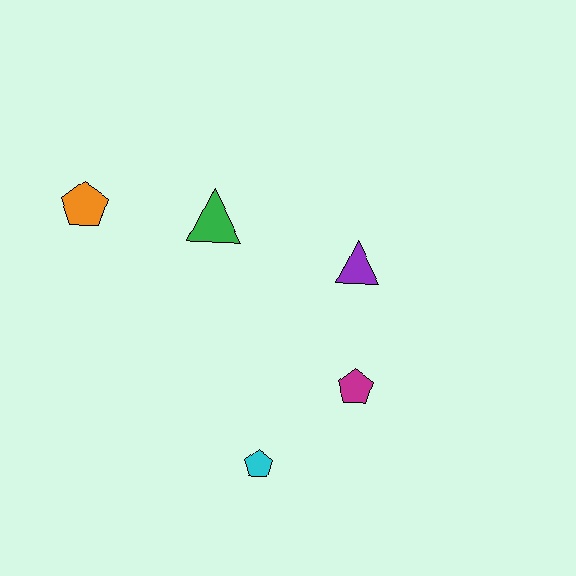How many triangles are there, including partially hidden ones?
There are 2 triangles.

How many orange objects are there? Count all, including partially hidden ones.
There is 1 orange object.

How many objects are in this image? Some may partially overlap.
There are 5 objects.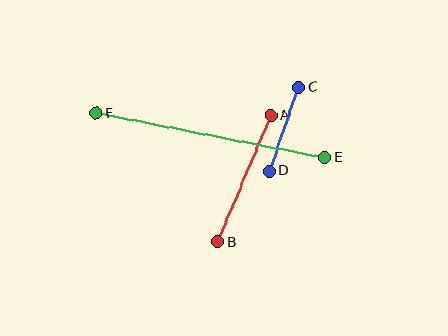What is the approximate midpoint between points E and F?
The midpoint is at approximately (210, 136) pixels.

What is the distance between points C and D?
The distance is approximately 89 pixels.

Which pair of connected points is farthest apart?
Points E and F are farthest apart.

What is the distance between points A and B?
The distance is approximately 137 pixels.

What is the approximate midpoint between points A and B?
The midpoint is at approximately (244, 179) pixels.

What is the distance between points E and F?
The distance is approximately 233 pixels.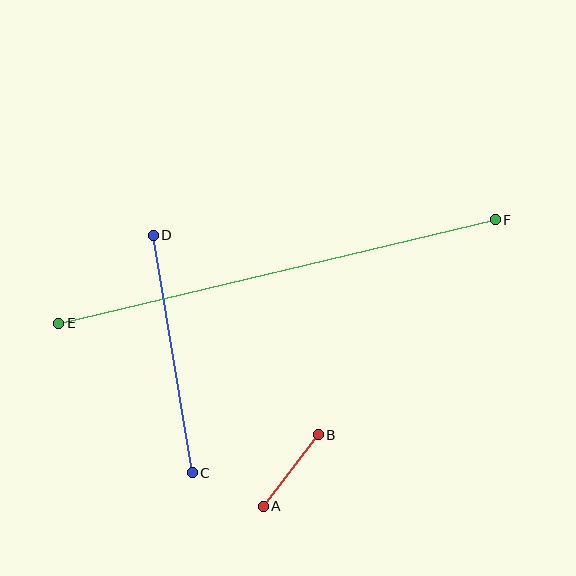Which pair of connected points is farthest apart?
Points E and F are farthest apart.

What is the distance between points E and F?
The distance is approximately 449 pixels.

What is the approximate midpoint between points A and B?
The midpoint is at approximately (291, 470) pixels.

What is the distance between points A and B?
The distance is approximately 90 pixels.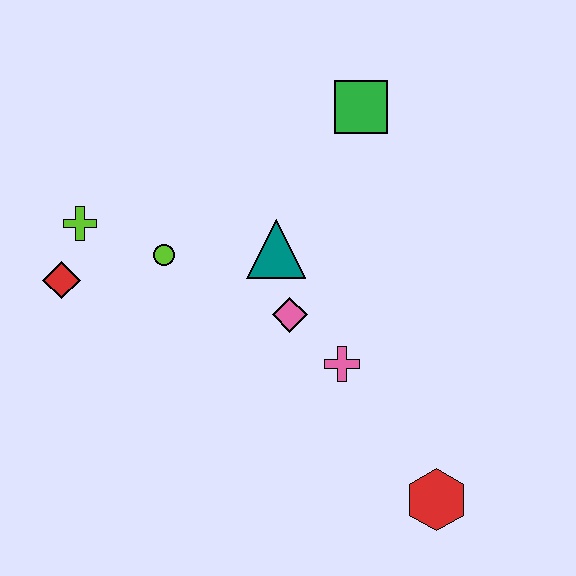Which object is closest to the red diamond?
The lime cross is closest to the red diamond.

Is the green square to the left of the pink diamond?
No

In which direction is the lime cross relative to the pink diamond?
The lime cross is to the left of the pink diamond.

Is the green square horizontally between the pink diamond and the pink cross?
No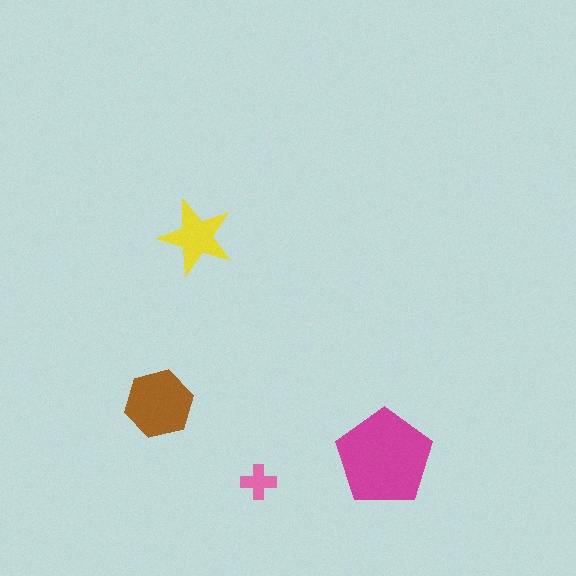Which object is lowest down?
The pink cross is bottommost.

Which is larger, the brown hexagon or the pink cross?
The brown hexagon.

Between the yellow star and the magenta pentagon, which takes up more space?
The magenta pentagon.